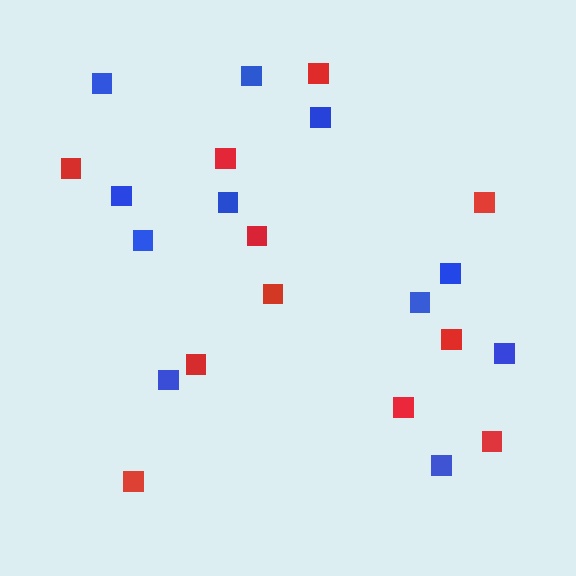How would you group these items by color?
There are 2 groups: one group of red squares (11) and one group of blue squares (11).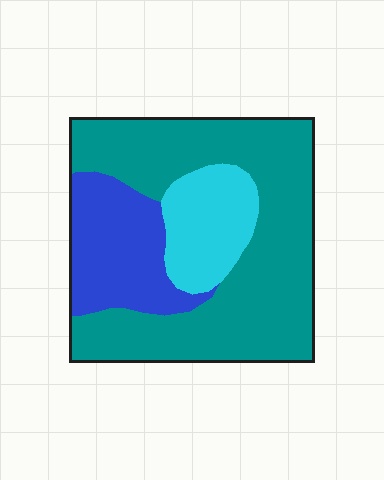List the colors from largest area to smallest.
From largest to smallest: teal, blue, cyan.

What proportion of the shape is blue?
Blue covers 22% of the shape.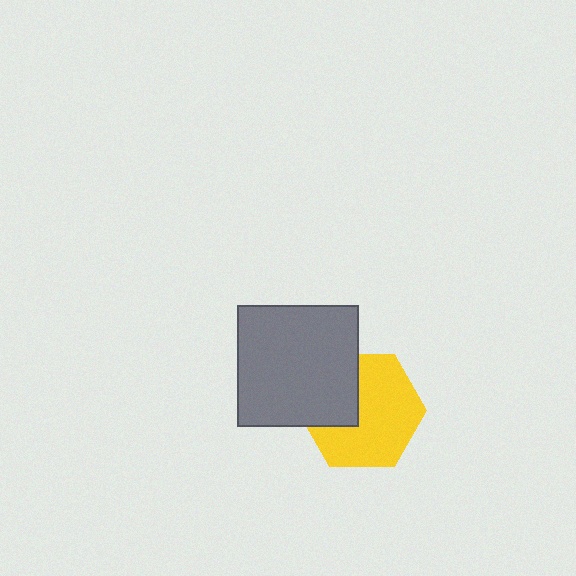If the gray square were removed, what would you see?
You would see the complete yellow hexagon.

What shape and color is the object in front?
The object in front is a gray square.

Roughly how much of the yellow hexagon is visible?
Most of it is visible (roughly 67%).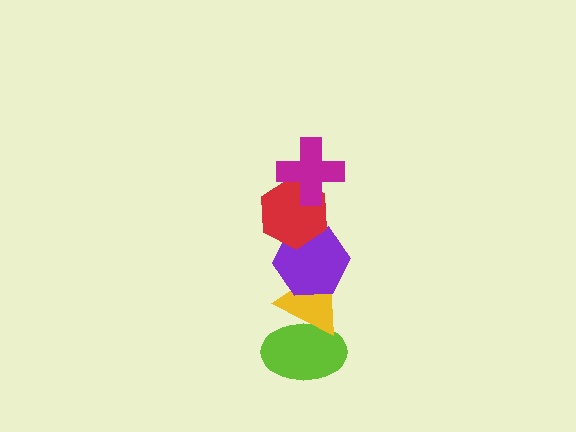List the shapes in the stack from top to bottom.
From top to bottom: the magenta cross, the red hexagon, the purple hexagon, the yellow triangle, the lime ellipse.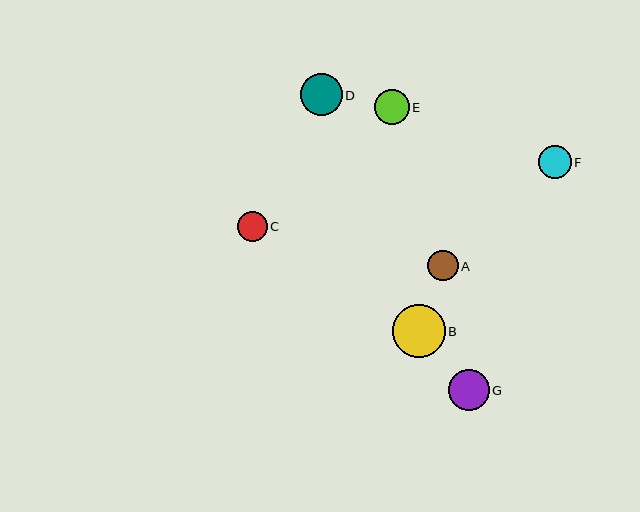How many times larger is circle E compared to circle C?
Circle E is approximately 1.2 times the size of circle C.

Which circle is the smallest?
Circle C is the smallest with a size of approximately 30 pixels.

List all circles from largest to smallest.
From largest to smallest: B, D, G, E, F, A, C.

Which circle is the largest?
Circle B is the largest with a size of approximately 53 pixels.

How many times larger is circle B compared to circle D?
Circle B is approximately 1.3 times the size of circle D.